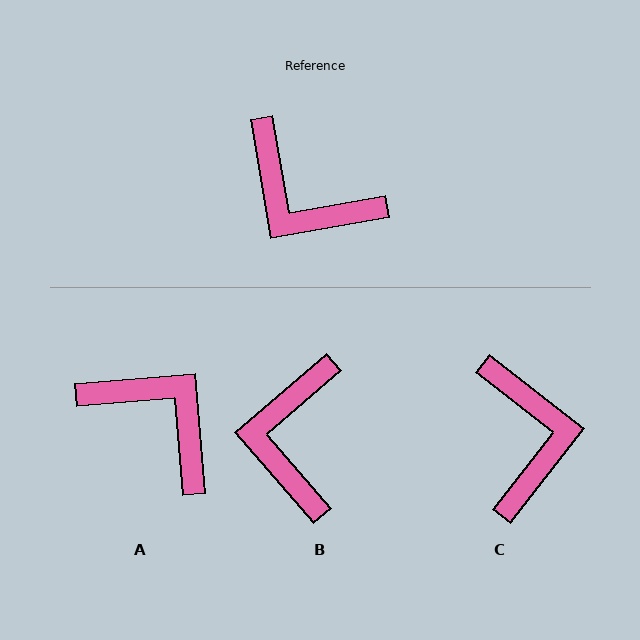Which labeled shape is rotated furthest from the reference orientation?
A, about 175 degrees away.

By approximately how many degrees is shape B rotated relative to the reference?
Approximately 59 degrees clockwise.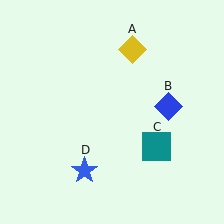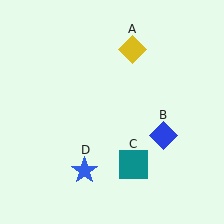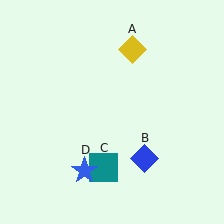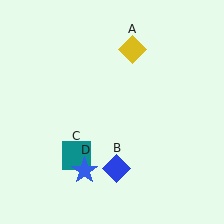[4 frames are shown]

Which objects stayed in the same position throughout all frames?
Yellow diamond (object A) and blue star (object D) remained stationary.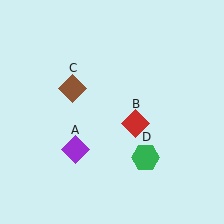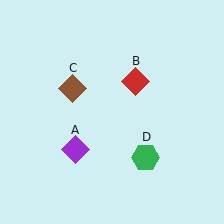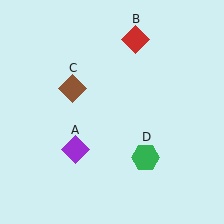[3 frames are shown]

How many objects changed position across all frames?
1 object changed position: red diamond (object B).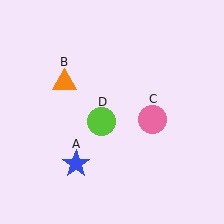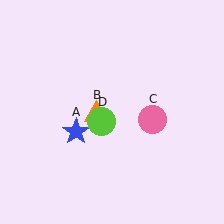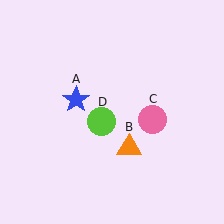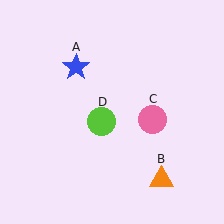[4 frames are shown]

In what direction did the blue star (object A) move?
The blue star (object A) moved up.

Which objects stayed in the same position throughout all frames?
Pink circle (object C) and lime circle (object D) remained stationary.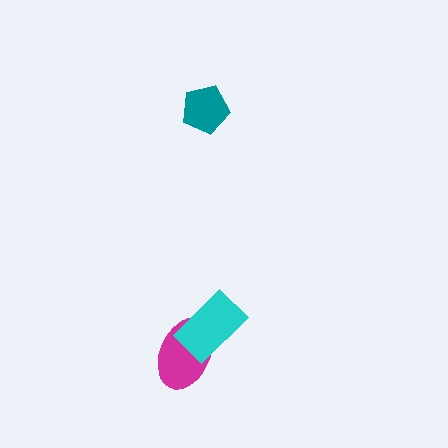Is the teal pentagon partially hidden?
No, no other shape covers it.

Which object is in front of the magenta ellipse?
The cyan rectangle is in front of the magenta ellipse.